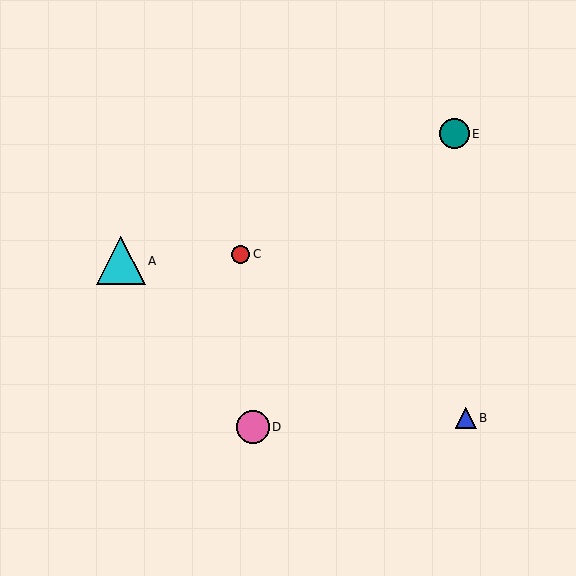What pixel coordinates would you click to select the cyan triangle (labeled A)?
Click at (121, 261) to select the cyan triangle A.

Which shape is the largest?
The cyan triangle (labeled A) is the largest.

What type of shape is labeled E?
Shape E is a teal circle.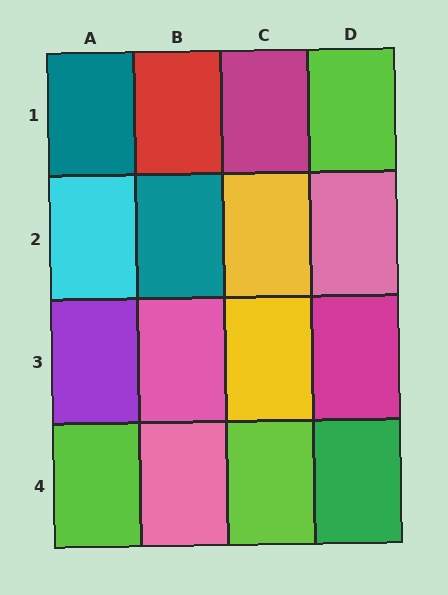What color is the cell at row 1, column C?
Magenta.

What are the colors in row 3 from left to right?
Purple, pink, yellow, magenta.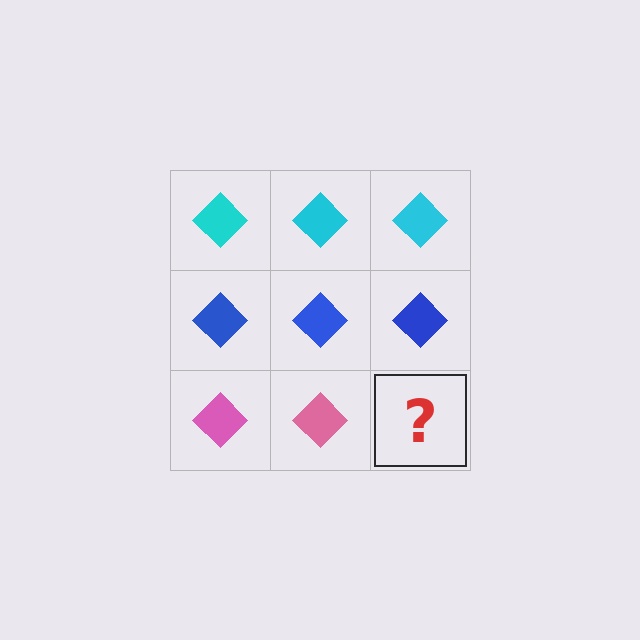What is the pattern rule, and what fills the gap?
The rule is that each row has a consistent color. The gap should be filled with a pink diamond.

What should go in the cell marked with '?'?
The missing cell should contain a pink diamond.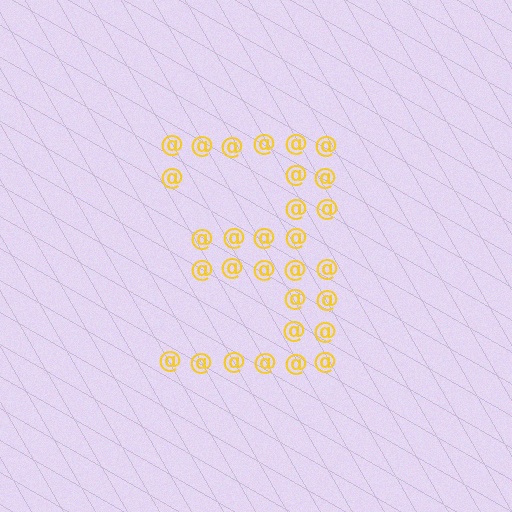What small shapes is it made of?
It is made of small at signs.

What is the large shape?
The large shape is the digit 3.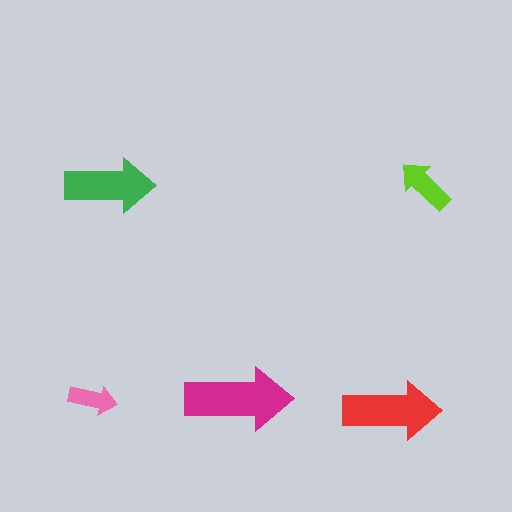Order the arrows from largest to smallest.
the magenta one, the red one, the green one, the lime one, the pink one.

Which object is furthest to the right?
The lime arrow is rightmost.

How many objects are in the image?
There are 5 objects in the image.